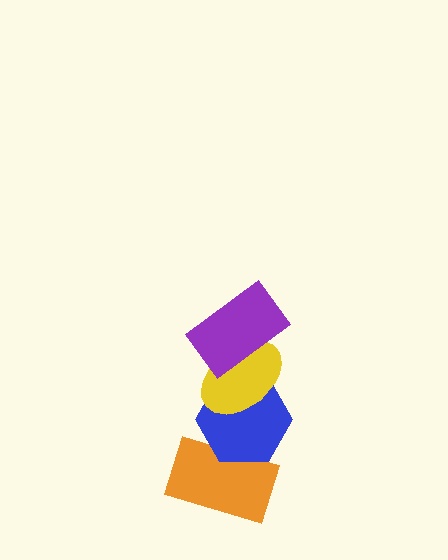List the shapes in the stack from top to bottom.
From top to bottom: the purple rectangle, the yellow ellipse, the blue hexagon, the orange rectangle.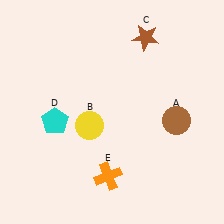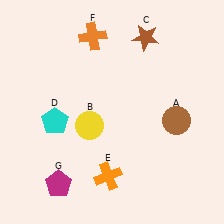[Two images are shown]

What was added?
An orange cross (F), a magenta pentagon (G) were added in Image 2.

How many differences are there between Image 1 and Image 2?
There are 2 differences between the two images.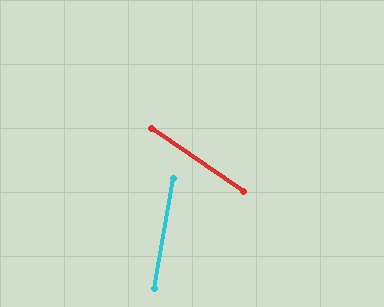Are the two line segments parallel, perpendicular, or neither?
Neither parallel nor perpendicular — they differ by about 65°.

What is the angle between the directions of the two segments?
Approximately 65 degrees.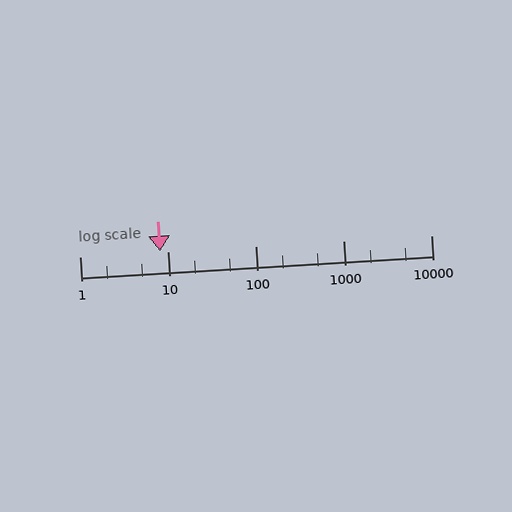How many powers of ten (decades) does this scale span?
The scale spans 4 decades, from 1 to 10000.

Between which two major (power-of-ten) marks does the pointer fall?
The pointer is between 1 and 10.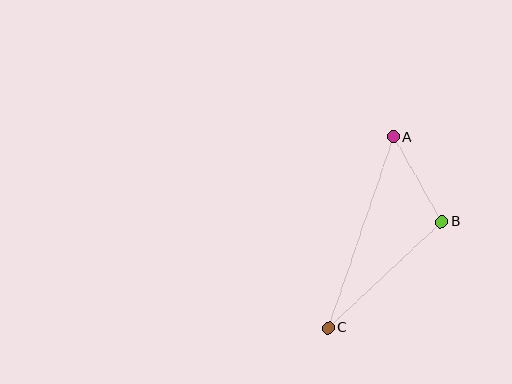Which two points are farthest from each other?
Points A and C are farthest from each other.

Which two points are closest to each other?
Points A and B are closest to each other.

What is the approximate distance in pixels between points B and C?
The distance between B and C is approximately 156 pixels.